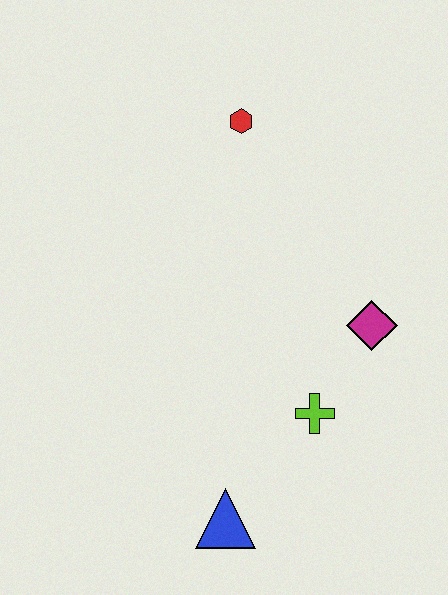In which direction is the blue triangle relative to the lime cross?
The blue triangle is below the lime cross.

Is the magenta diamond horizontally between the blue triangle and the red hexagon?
No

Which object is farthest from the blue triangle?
The red hexagon is farthest from the blue triangle.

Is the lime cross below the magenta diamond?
Yes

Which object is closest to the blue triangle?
The lime cross is closest to the blue triangle.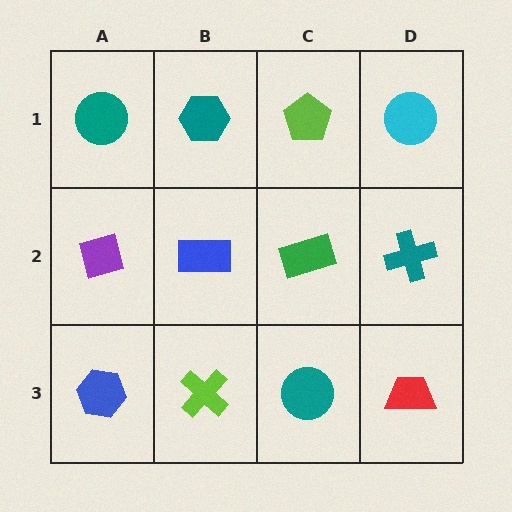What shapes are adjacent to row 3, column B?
A blue rectangle (row 2, column B), a blue hexagon (row 3, column A), a teal circle (row 3, column C).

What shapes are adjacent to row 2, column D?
A cyan circle (row 1, column D), a red trapezoid (row 3, column D), a green rectangle (row 2, column C).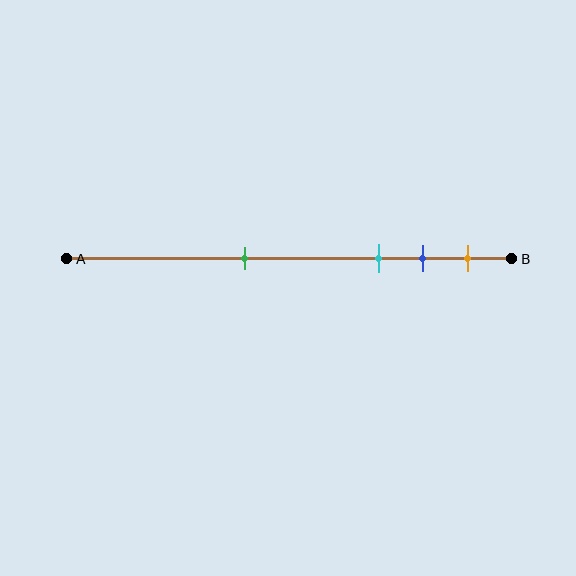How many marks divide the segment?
There are 4 marks dividing the segment.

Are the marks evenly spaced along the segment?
No, the marks are not evenly spaced.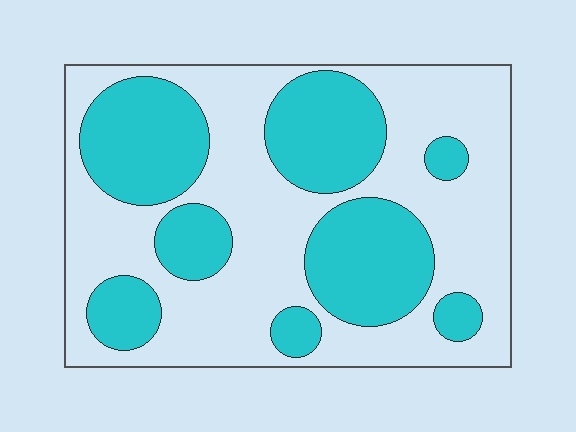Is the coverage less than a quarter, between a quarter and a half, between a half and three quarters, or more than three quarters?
Between a quarter and a half.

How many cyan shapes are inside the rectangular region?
8.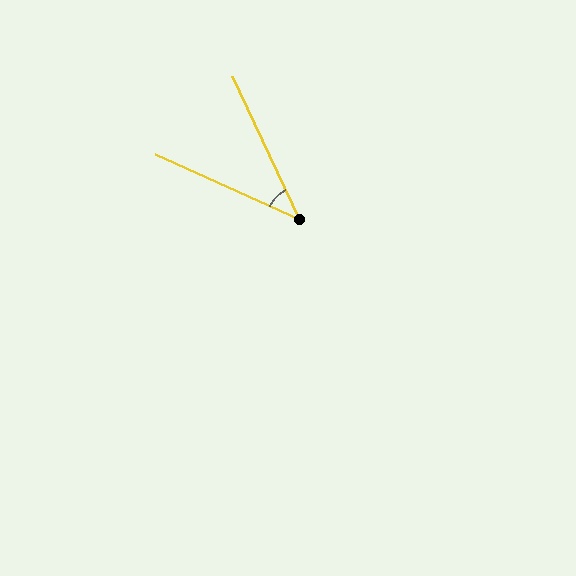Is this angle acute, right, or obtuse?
It is acute.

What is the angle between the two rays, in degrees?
Approximately 40 degrees.